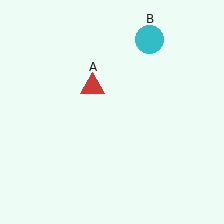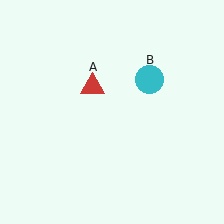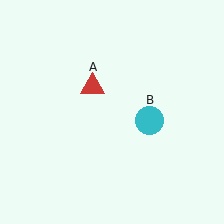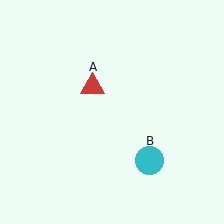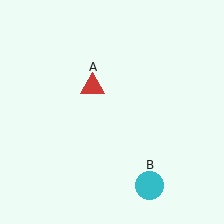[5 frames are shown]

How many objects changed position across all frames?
1 object changed position: cyan circle (object B).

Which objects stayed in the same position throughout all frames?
Red triangle (object A) remained stationary.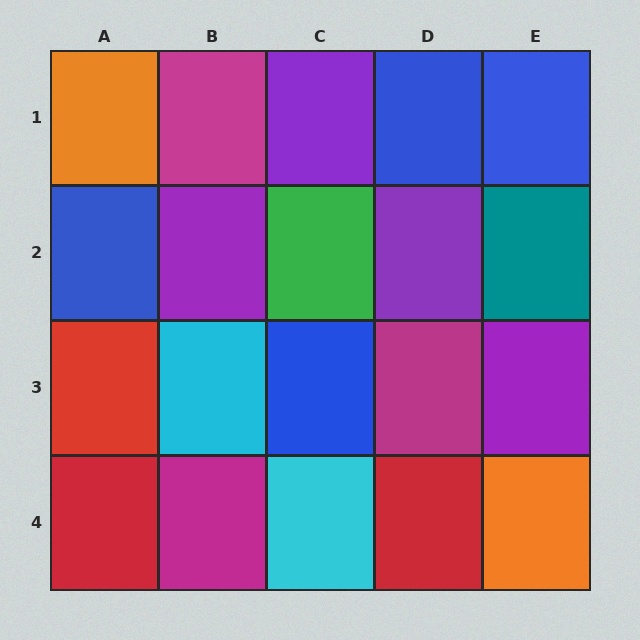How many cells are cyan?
2 cells are cyan.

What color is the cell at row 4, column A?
Red.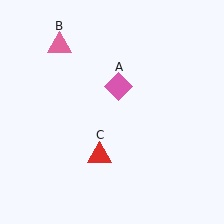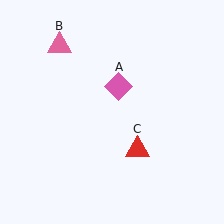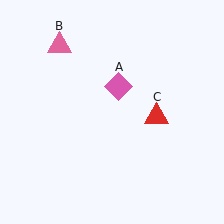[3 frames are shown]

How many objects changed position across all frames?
1 object changed position: red triangle (object C).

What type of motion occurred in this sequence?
The red triangle (object C) rotated counterclockwise around the center of the scene.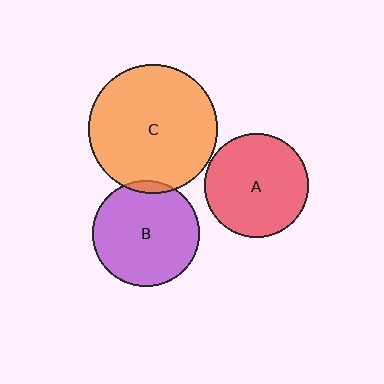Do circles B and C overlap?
Yes.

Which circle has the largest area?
Circle C (orange).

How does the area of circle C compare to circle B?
Approximately 1.5 times.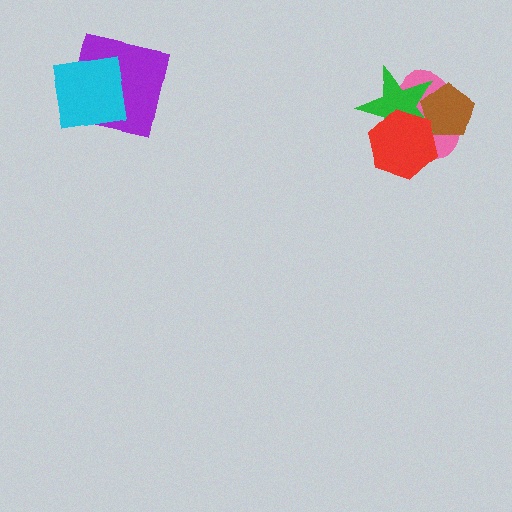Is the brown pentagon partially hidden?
Yes, it is partially covered by another shape.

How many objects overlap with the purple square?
1 object overlaps with the purple square.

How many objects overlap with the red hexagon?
3 objects overlap with the red hexagon.